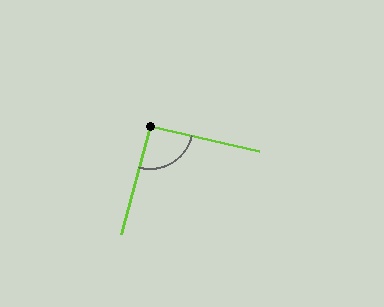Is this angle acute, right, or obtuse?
It is approximately a right angle.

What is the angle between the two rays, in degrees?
Approximately 92 degrees.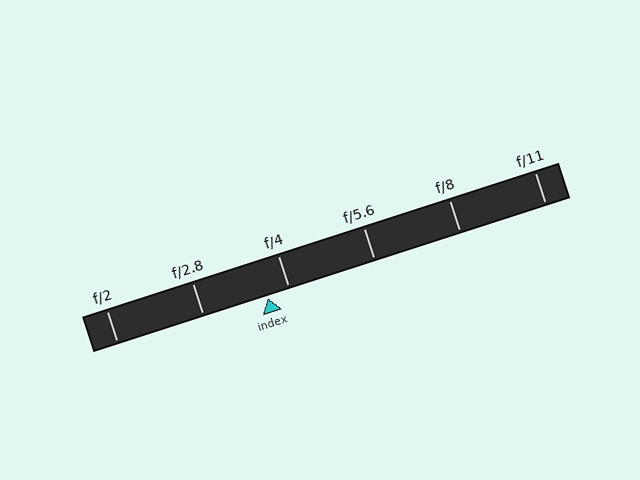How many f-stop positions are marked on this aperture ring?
There are 6 f-stop positions marked.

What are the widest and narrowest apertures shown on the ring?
The widest aperture shown is f/2 and the narrowest is f/11.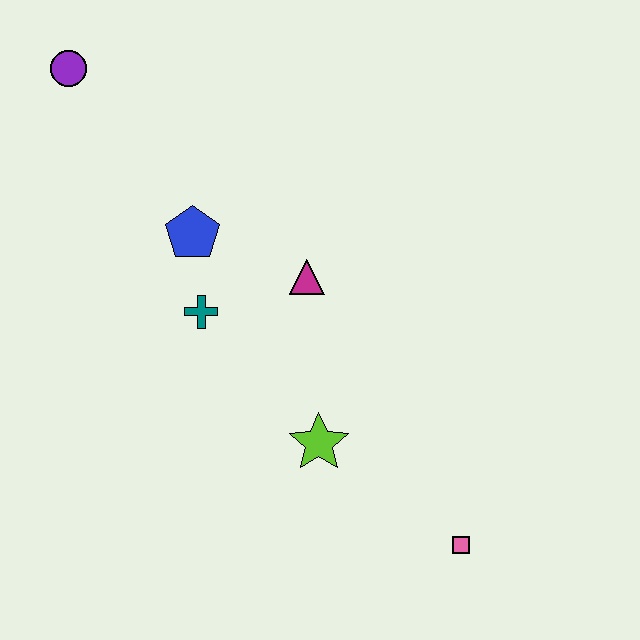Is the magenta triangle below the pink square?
No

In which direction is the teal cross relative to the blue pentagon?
The teal cross is below the blue pentagon.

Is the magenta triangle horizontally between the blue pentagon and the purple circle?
No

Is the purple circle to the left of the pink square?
Yes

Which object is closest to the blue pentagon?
The teal cross is closest to the blue pentagon.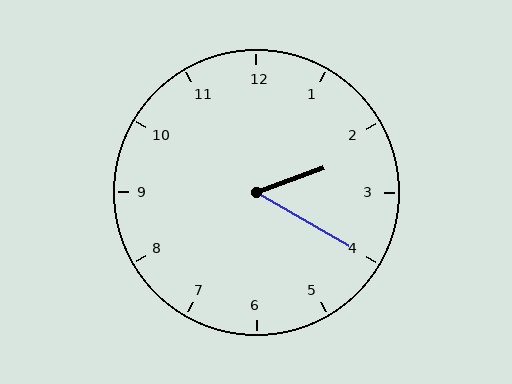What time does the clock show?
2:20.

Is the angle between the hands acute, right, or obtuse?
It is acute.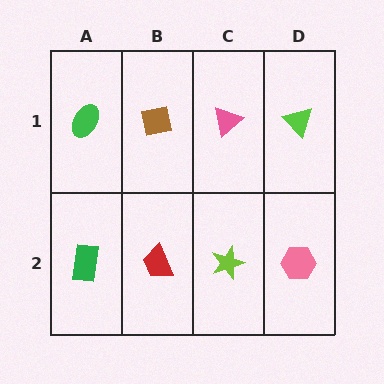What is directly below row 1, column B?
A red trapezoid.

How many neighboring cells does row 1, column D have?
2.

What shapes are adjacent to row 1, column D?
A pink hexagon (row 2, column D), a pink triangle (row 1, column C).